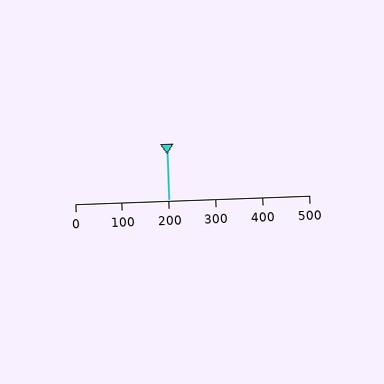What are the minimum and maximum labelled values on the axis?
The axis runs from 0 to 500.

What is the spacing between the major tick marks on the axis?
The major ticks are spaced 100 apart.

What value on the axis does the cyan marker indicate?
The marker indicates approximately 200.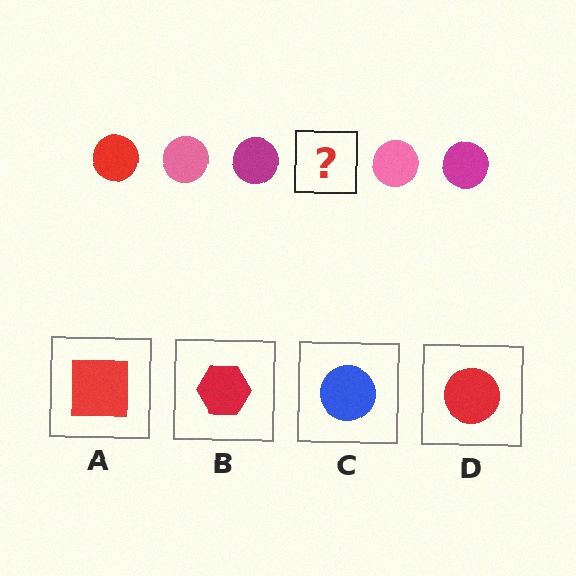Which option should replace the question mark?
Option D.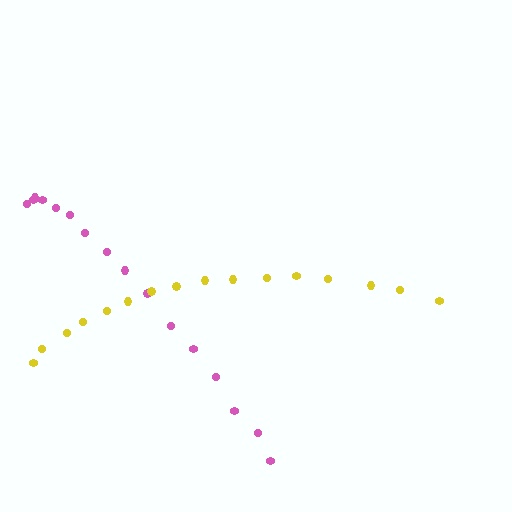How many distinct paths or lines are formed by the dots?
There are 2 distinct paths.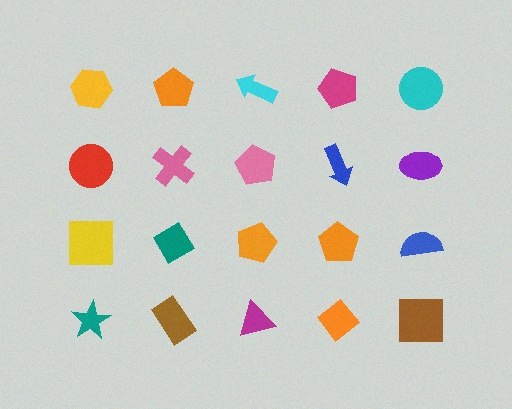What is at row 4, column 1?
A teal star.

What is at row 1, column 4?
A magenta pentagon.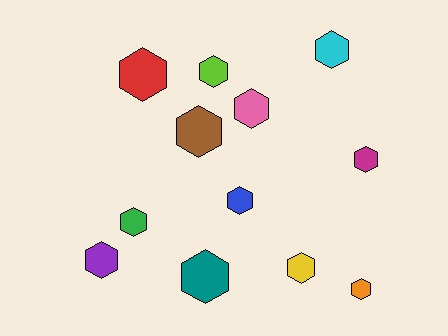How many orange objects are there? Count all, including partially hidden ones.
There is 1 orange object.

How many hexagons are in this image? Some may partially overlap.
There are 12 hexagons.